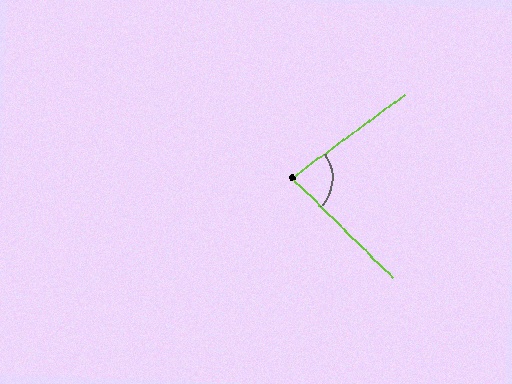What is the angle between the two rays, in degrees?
Approximately 81 degrees.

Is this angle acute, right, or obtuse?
It is acute.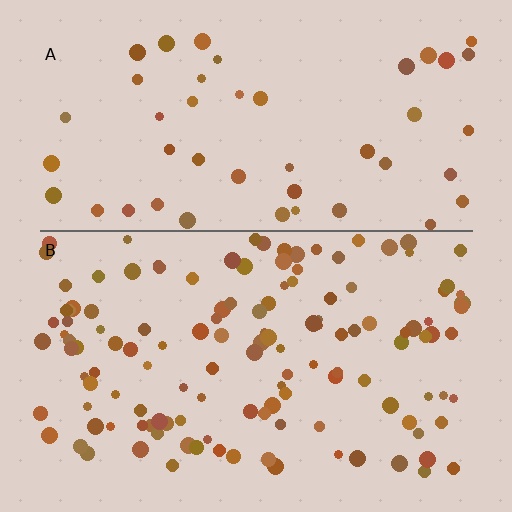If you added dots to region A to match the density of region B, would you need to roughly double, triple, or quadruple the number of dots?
Approximately triple.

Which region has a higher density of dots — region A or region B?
B (the bottom).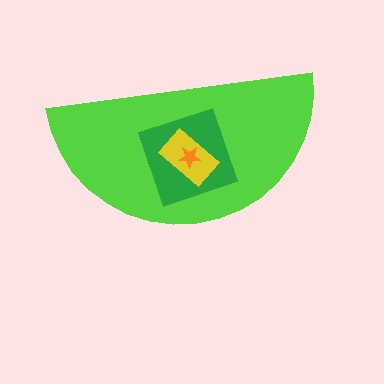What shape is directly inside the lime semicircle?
The green square.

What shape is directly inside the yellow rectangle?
The orange star.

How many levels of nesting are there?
4.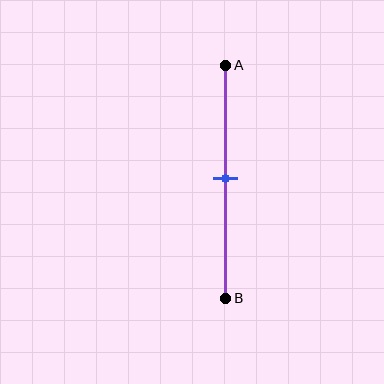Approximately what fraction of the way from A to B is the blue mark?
The blue mark is approximately 50% of the way from A to B.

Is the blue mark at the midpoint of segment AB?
Yes, the mark is approximately at the midpoint.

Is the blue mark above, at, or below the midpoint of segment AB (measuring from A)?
The blue mark is approximately at the midpoint of segment AB.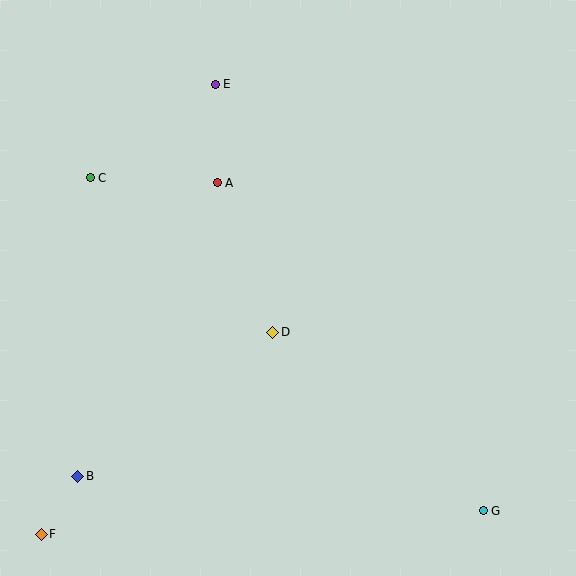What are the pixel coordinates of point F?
Point F is at (41, 534).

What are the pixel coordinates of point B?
Point B is at (78, 476).